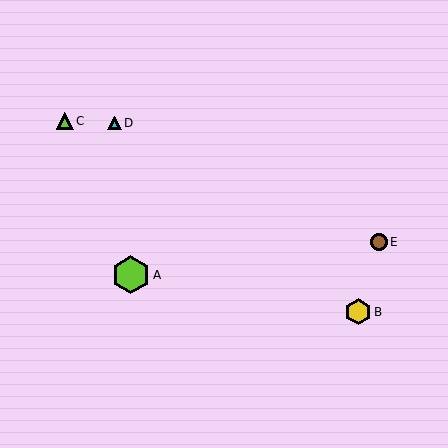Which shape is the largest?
The lime hexagon (labeled A) is the largest.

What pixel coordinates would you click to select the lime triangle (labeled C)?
Click at (65, 121) to select the lime triangle C.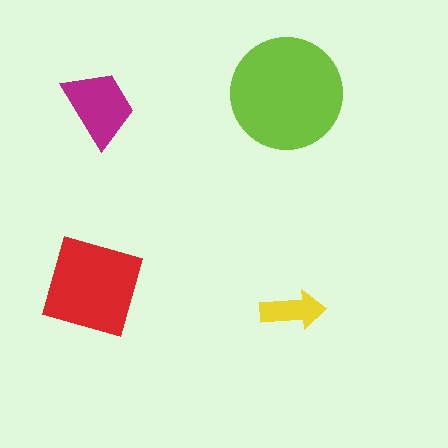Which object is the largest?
The lime circle.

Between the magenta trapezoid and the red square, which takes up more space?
The red square.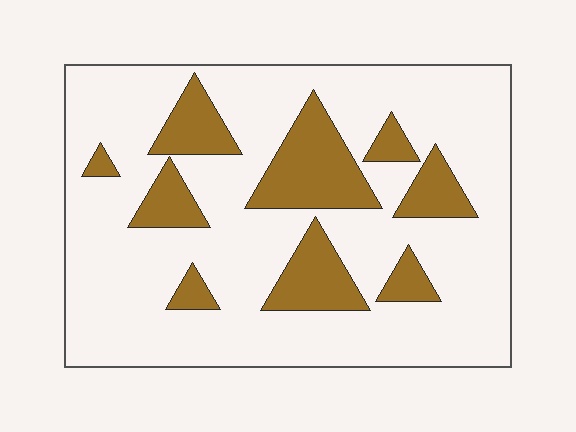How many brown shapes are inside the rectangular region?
9.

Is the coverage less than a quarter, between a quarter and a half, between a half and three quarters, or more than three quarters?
Less than a quarter.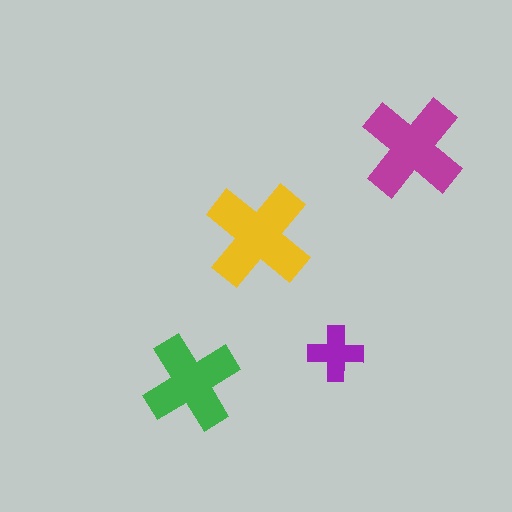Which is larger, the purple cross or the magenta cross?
The magenta one.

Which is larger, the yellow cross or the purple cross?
The yellow one.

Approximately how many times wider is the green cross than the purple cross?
About 1.5 times wider.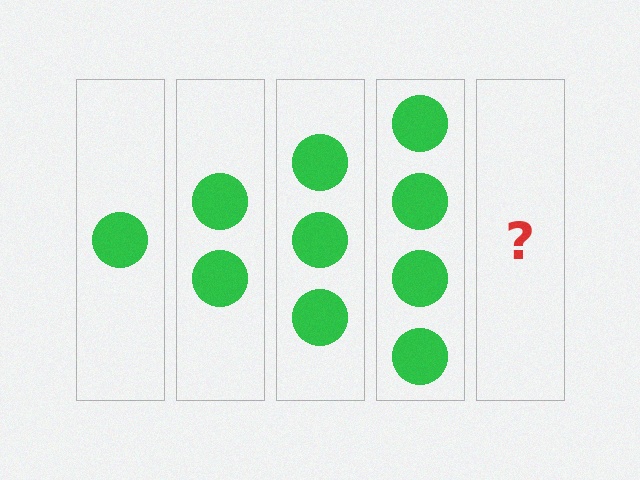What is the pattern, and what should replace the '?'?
The pattern is that each step adds one more circle. The '?' should be 5 circles.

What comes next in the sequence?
The next element should be 5 circles.